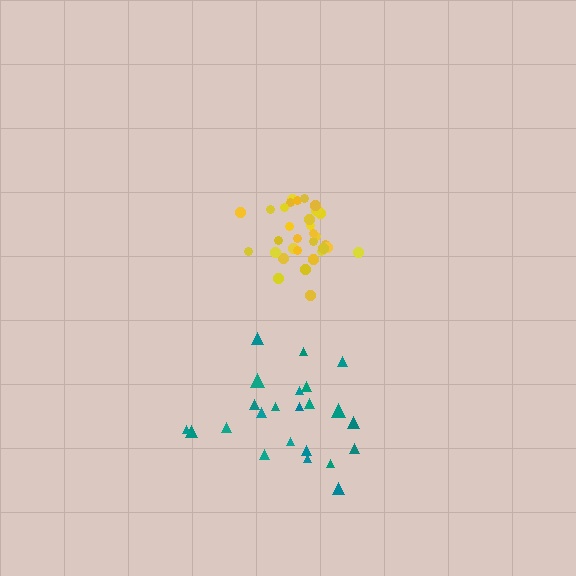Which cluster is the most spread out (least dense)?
Teal.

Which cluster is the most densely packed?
Yellow.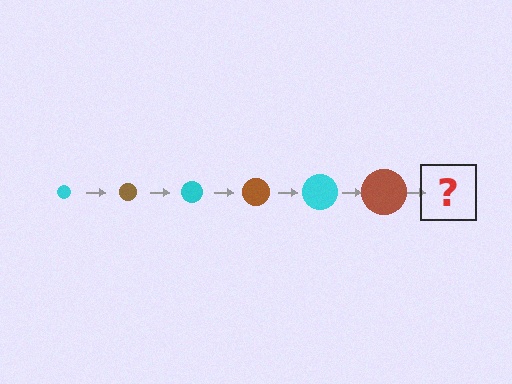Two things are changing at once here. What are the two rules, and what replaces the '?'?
The two rules are that the circle grows larger each step and the color cycles through cyan and brown. The '?' should be a cyan circle, larger than the previous one.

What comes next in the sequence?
The next element should be a cyan circle, larger than the previous one.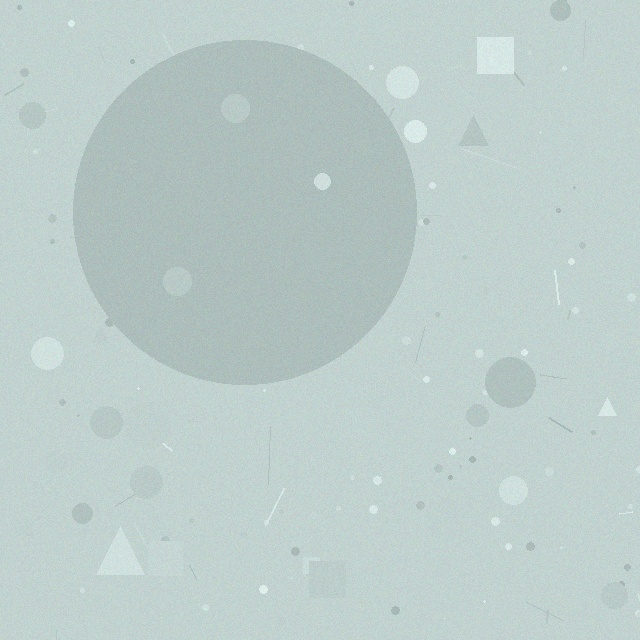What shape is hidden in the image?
A circle is hidden in the image.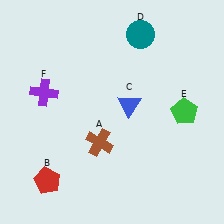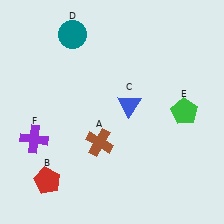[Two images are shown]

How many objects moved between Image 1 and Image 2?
2 objects moved between the two images.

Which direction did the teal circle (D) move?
The teal circle (D) moved left.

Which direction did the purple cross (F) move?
The purple cross (F) moved down.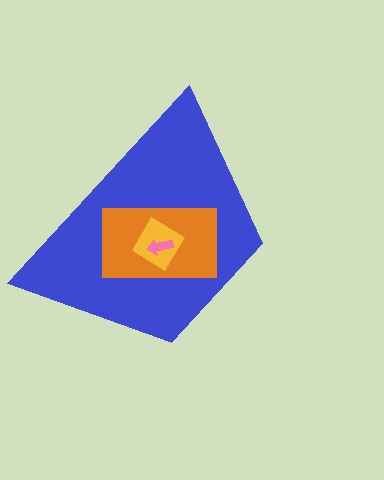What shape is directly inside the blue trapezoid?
The orange rectangle.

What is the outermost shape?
The blue trapezoid.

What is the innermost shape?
The pink arrow.